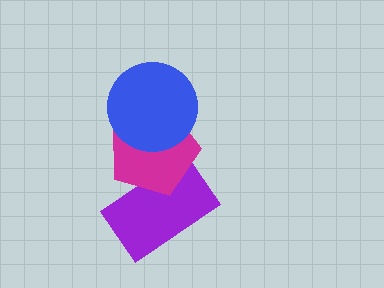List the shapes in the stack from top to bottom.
From top to bottom: the blue circle, the magenta pentagon, the purple rectangle.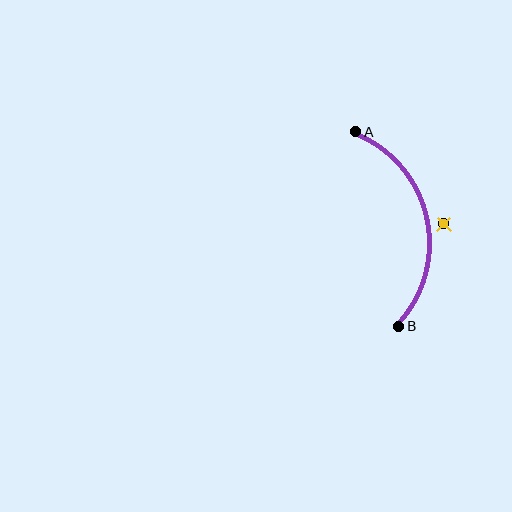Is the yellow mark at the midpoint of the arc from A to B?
No — the yellow mark does not lie on the arc at all. It sits slightly outside the curve.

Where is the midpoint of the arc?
The arc midpoint is the point on the curve farthest from the straight line joining A and B. It sits to the right of that line.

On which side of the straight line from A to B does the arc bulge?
The arc bulges to the right of the straight line connecting A and B.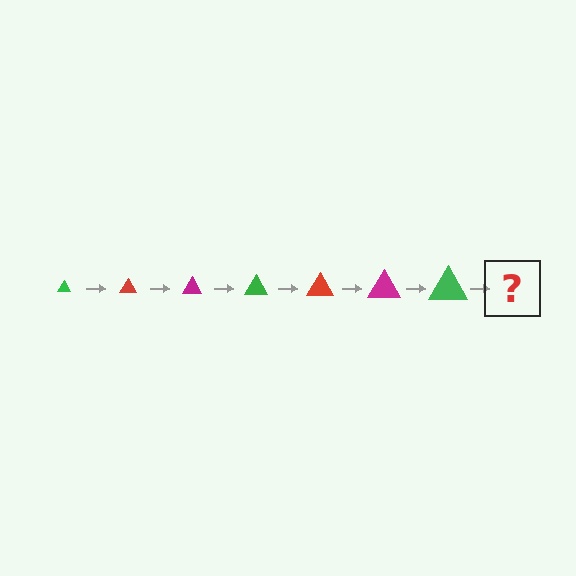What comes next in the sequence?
The next element should be a red triangle, larger than the previous one.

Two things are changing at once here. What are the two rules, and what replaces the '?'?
The two rules are that the triangle grows larger each step and the color cycles through green, red, and magenta. The '?' should be a red triangle, larger than the previous one.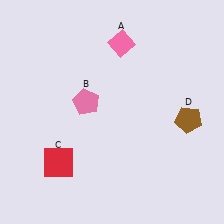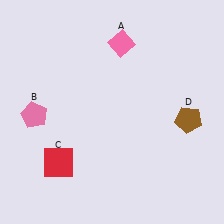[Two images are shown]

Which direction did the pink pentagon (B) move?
The pink pentagon (B) moved left.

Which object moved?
The pink pentagon (B) moved left.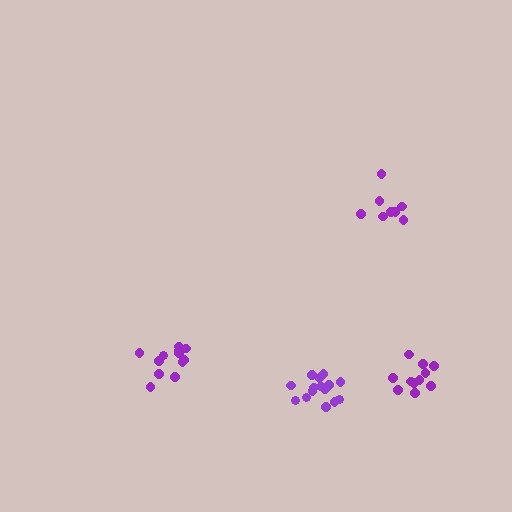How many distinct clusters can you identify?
There are 4 distinct clusters.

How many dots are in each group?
Group 1: 12 dots, Group 2: 15 dots, Group 3: 11 dots, Group 4: 9 dots (47 total).